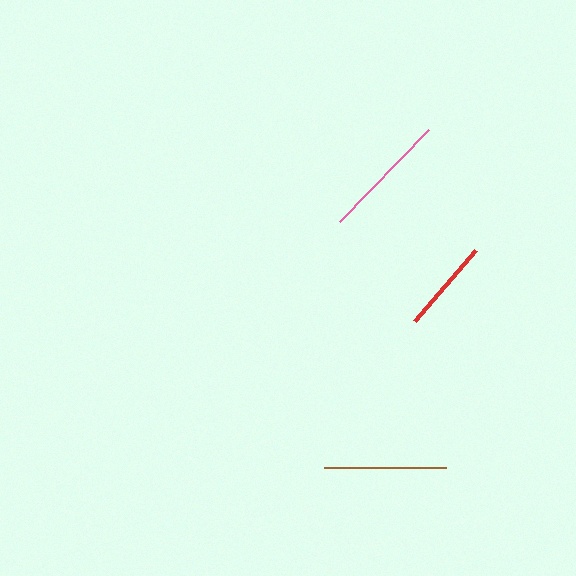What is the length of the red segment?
The red segment is approximately 94 pixels long.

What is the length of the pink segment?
The pink segment is approximately 128 pixels long.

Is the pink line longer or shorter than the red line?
The pink line is longer than the red line.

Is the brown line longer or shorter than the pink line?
The pink line is longer than the brown line.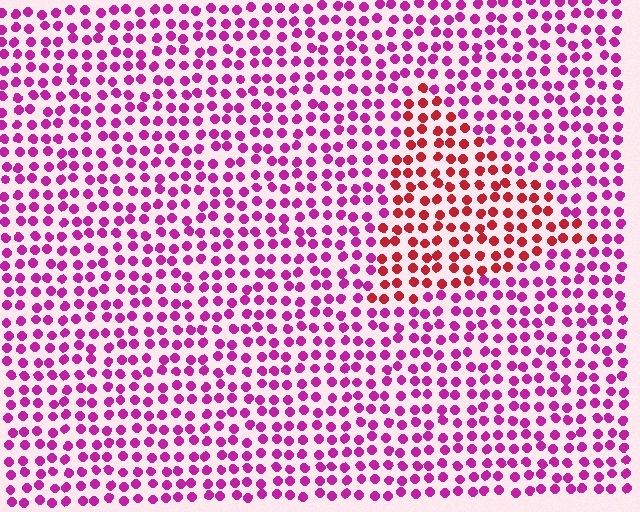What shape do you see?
I see a triangle.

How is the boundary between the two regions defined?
The boundary is defined purely by a slight shift in hue (about 43 degrees). Spacing, size, and orientation are identical on both sides.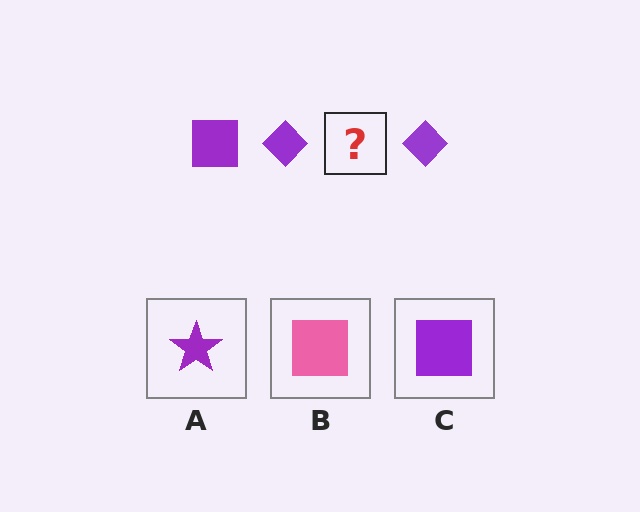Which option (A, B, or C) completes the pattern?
C.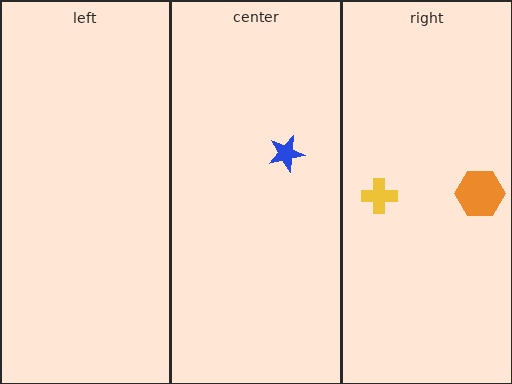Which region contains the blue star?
The center region.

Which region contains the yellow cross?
The right region.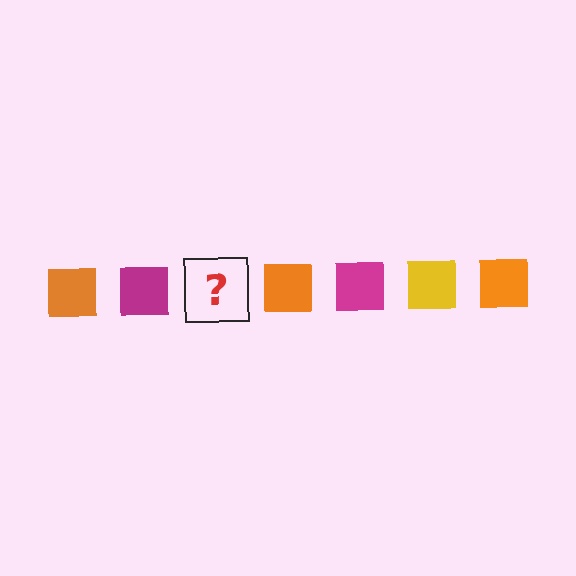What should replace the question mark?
The question mark should be replaced with a yellow square.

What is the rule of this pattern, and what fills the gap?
The rule is that the pattern cycles through orange, magenta, yellow squares. The gap should be filled with a yellow square.